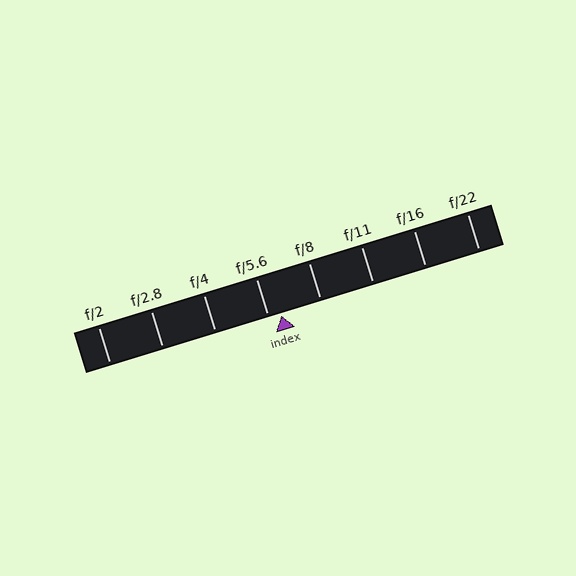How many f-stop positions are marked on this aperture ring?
There are 8 f-stop positions marked.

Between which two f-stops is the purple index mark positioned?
The index mark is between f/5.6 and f/8.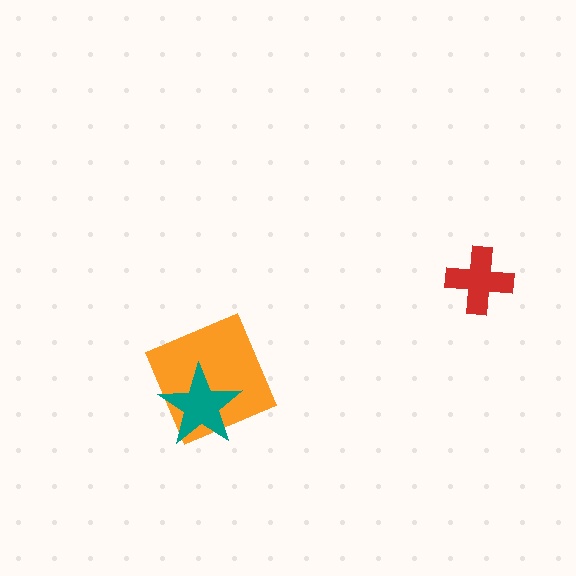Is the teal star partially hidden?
No, no other shape covers it.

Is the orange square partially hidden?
Yes, it is partially covered by another shape.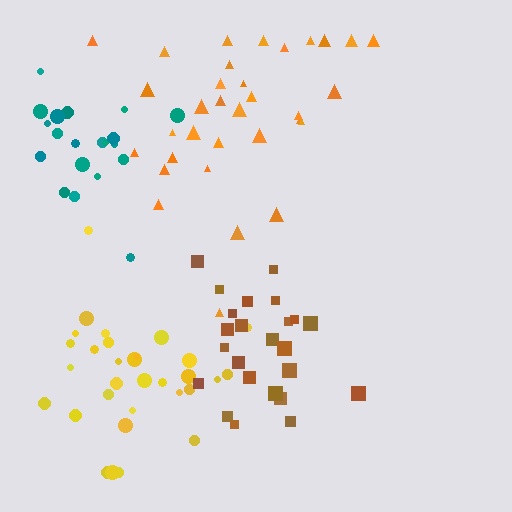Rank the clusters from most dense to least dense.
yellow, brown, teal, orange.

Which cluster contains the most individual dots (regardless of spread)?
Orange (34).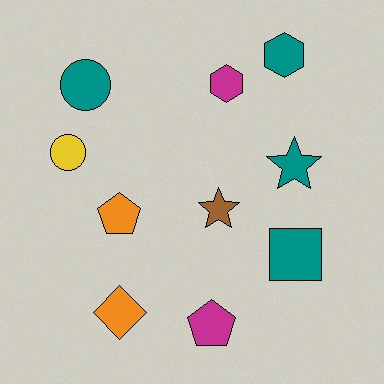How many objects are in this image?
There are 10 objects.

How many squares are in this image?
There is 1 square.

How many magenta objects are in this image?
There are 2 magenta objects.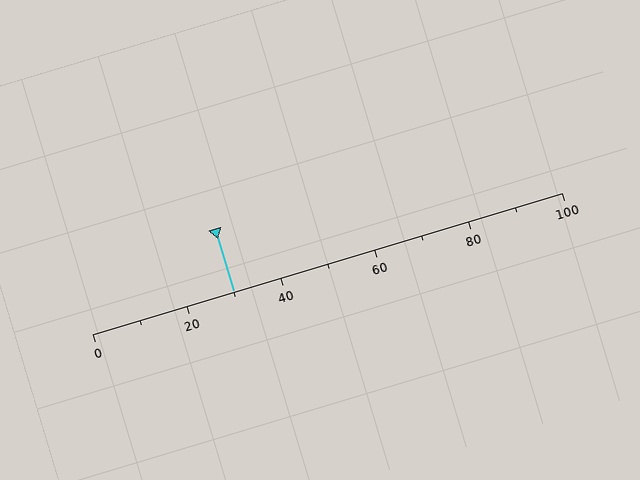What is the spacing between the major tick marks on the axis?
The major ticks are spaced 20 apart.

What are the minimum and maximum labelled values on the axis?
The axis runs from 0 to 100.